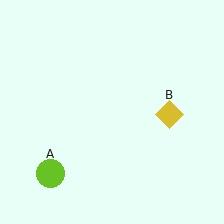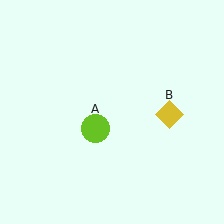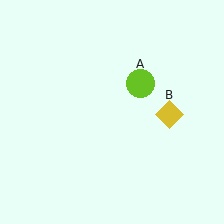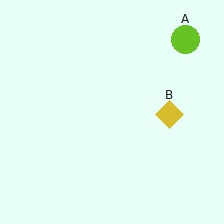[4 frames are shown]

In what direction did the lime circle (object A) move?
The lime circle (object A) moved up and to the right.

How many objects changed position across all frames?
1 object changed position: lime circle (object A).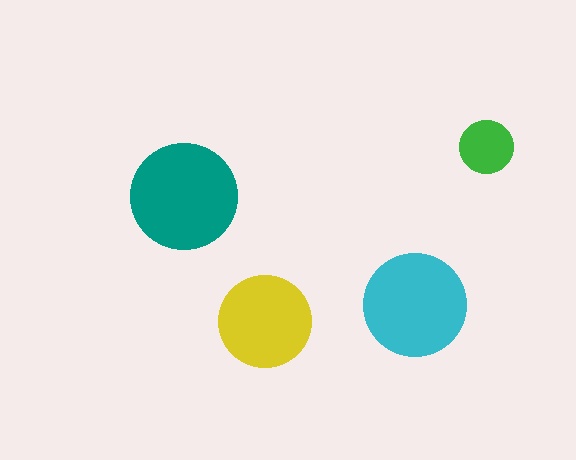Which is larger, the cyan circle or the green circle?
The cyan one.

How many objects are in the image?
There are 4 objects in the image.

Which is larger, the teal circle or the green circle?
The teal one.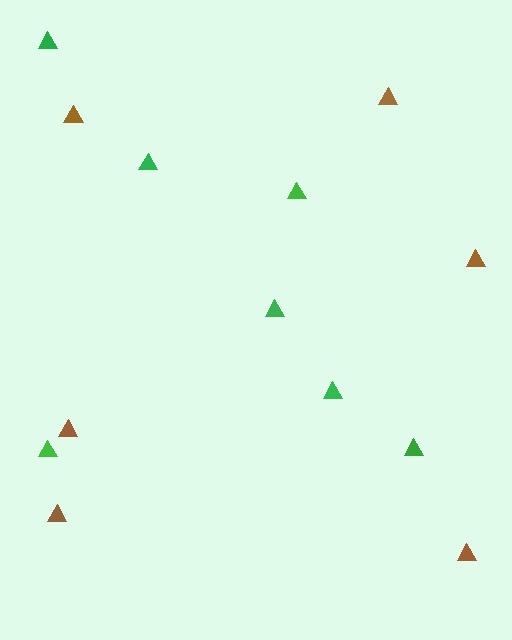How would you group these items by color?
There are 2 groups: one group of green triangles (7) and one group of brown triangles (6).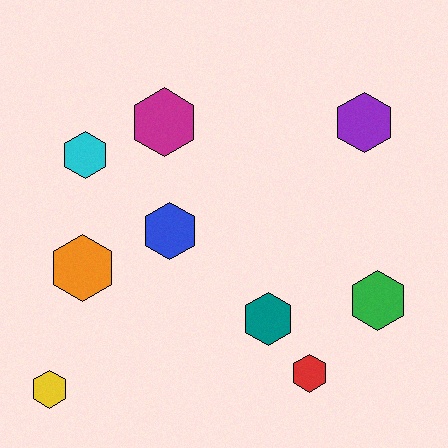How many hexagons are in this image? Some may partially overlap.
There are 9 hexagons.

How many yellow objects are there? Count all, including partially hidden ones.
There is 1 yellow object.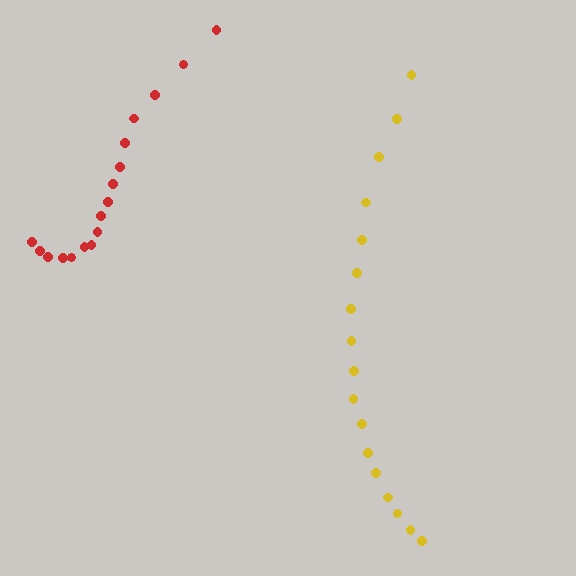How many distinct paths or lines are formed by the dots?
There are 2 distinct paths.